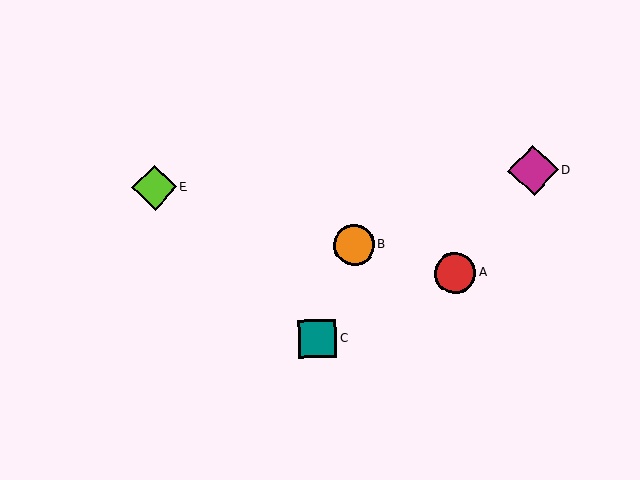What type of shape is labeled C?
Shape C is a teal square.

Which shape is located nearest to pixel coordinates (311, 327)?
The teal square (labeled C) at (317, 339) is nearest to that location.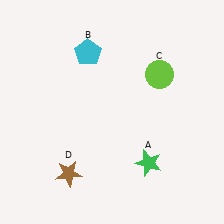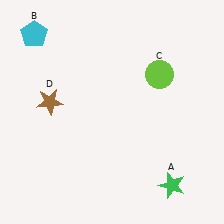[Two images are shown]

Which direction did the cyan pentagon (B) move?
The cyan pentagon (B) moved left.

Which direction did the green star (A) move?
The green star (A) moved right.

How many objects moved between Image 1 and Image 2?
3 objects moved between the two images.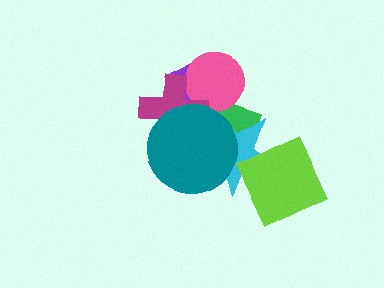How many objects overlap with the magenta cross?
4 objects overlap with the magenta cross.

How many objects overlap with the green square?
5 objects overlap with the green square.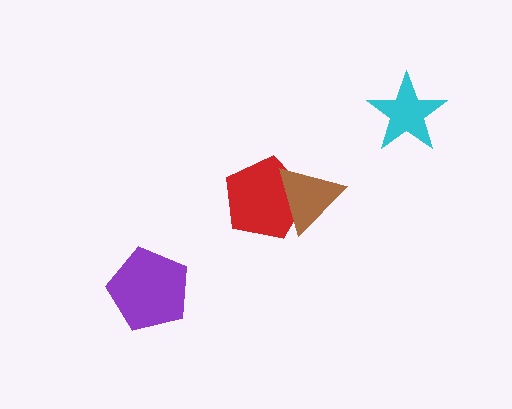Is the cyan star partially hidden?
No, no other shape covers it.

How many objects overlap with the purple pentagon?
0 objects overlap with the purple pentagon.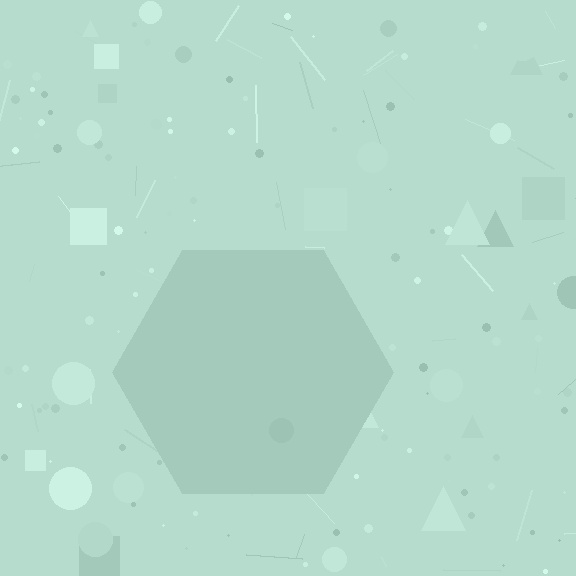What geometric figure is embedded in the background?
A hexagon is embedded in the background.